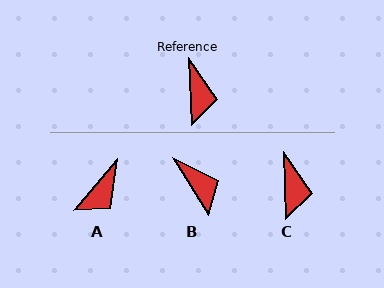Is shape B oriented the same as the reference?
No, it is off by about 29 degrees.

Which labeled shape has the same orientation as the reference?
C.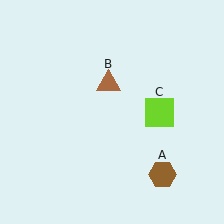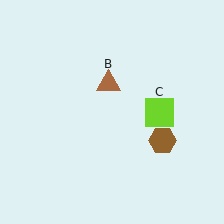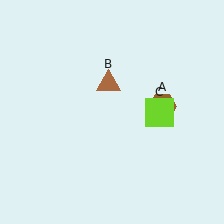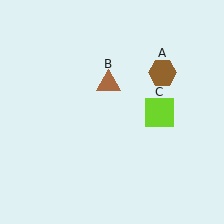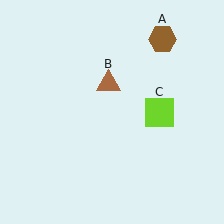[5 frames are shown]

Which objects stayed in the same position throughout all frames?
Brown triangle (object B) and lime square (object C) remained stationary.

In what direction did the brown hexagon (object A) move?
The brown hexagon (object A) moved up.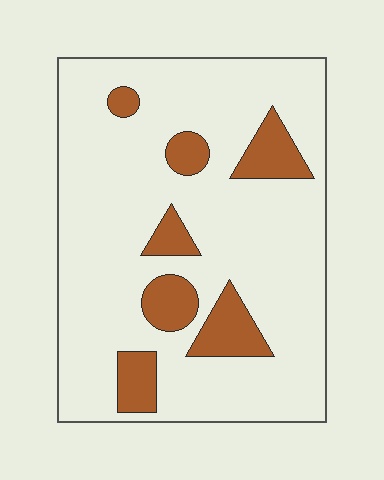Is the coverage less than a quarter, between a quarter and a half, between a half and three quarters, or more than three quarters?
Less than a quarter.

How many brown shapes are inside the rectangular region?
7.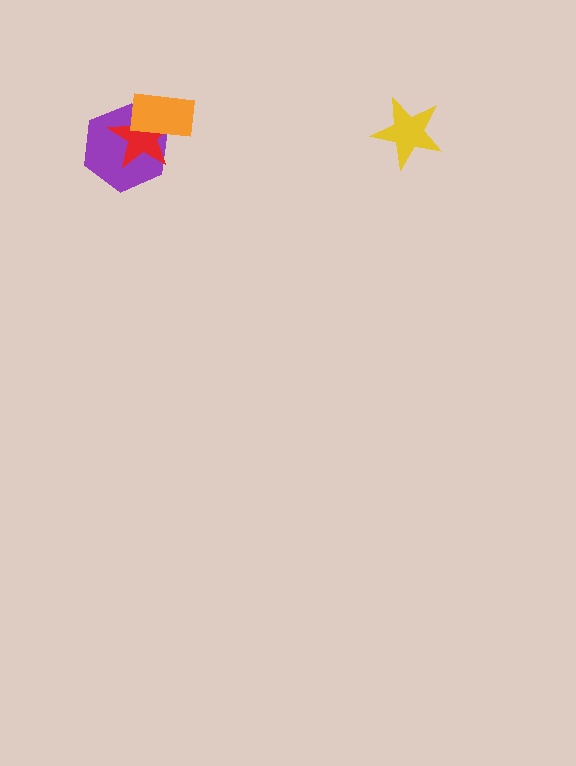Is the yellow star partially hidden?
No, no other shape covers it.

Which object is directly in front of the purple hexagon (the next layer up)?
The red star is directly in front of the purple hexagon.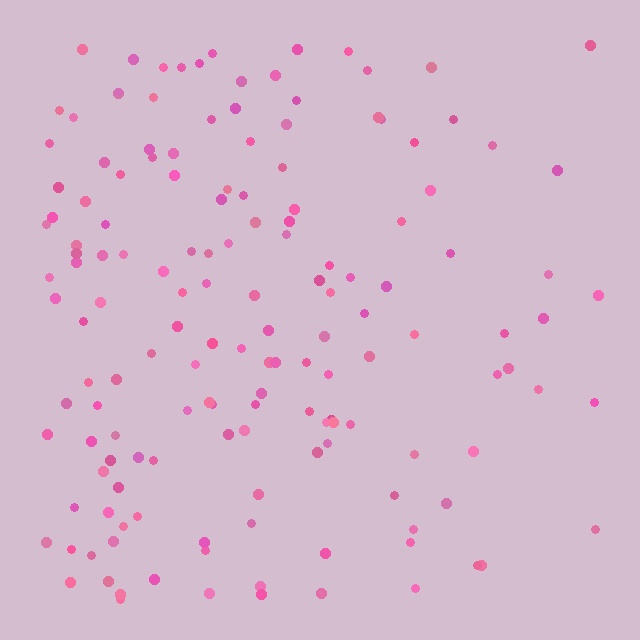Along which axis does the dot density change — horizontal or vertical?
Horizontal.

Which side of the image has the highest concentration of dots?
The left.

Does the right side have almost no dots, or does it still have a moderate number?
Still a moderate number, just noticeably fewer than the left.